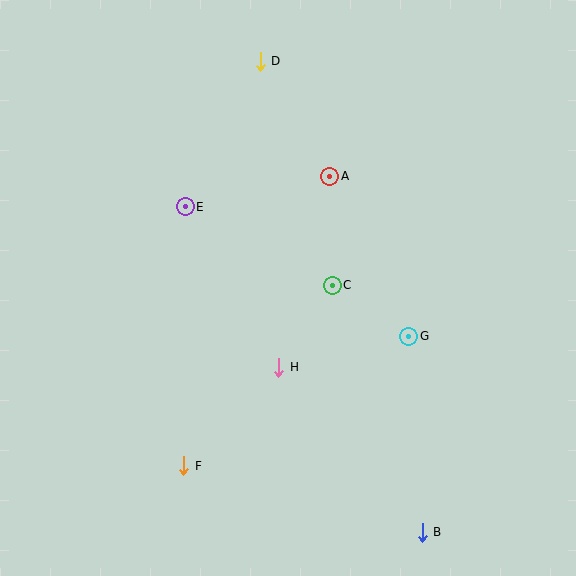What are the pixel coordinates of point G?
Point G is at (409, 336).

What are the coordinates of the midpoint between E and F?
The midpoint between E and F is at (184, 336).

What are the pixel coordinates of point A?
Point A is at (330, 176).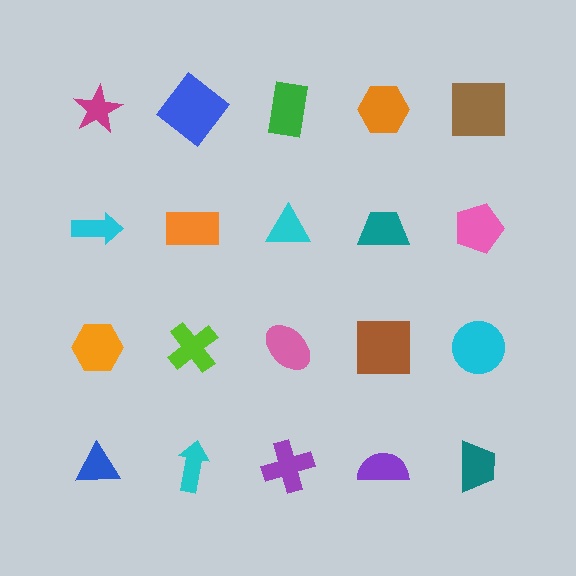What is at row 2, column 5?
A pink pentagon.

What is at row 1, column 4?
An orange hexagon.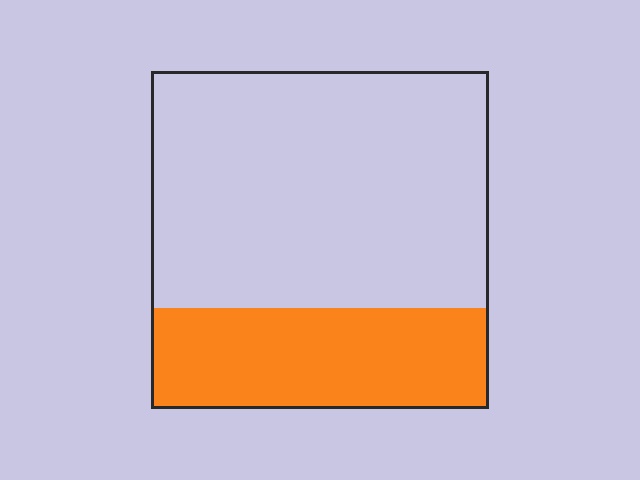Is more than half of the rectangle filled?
No.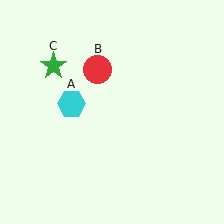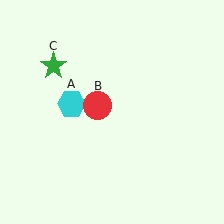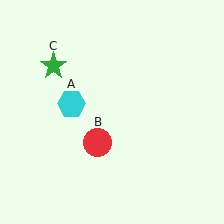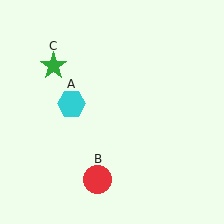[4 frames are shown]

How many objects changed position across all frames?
1 object changed position: red circle (object B).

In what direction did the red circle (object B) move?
The red circle (object B) moved down.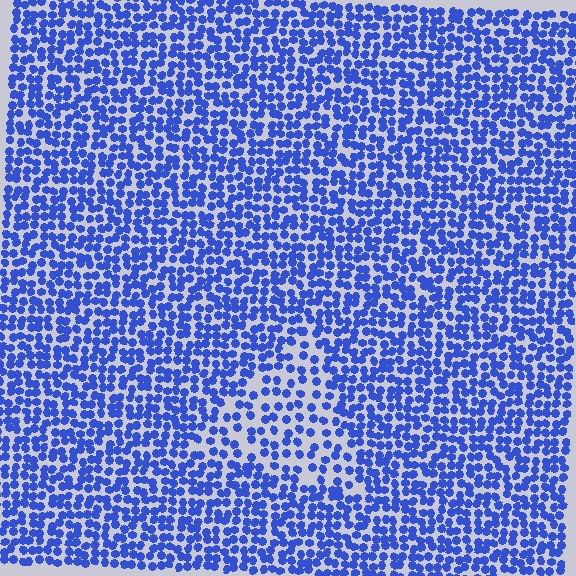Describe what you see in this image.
The image contains small blue elements arranged at two different densities. A triangle-shaped region is visible where the elements are less densely packed than the surrounding area.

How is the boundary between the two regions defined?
The boundary is defined by a change in element density (approximately 1.8x ratio). All elements are the same color, size, and shape.